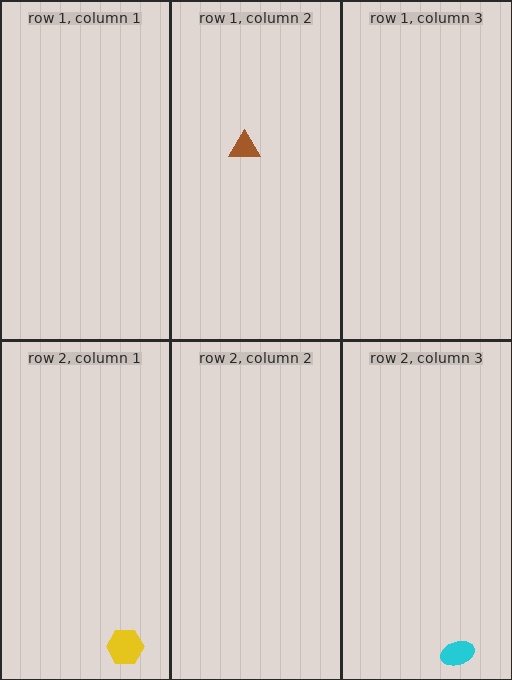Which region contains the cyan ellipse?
The row 2, column 3 region.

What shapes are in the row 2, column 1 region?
The yellow hexagon.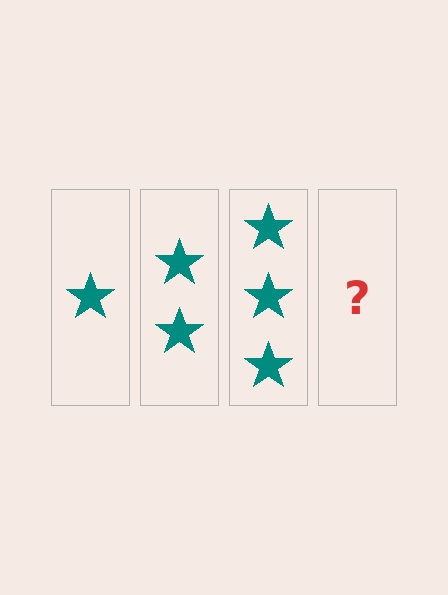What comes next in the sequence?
The next element should be 4 stars.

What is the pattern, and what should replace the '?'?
The pattern is that each step adds one more star. The '?' should be 4 stars.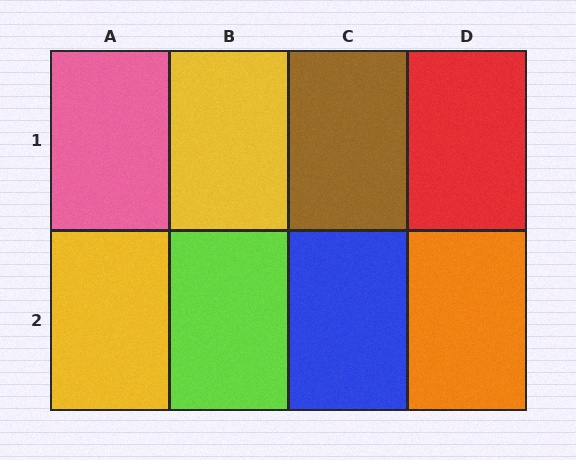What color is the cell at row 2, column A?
Yellow.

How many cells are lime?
1 cell is lime.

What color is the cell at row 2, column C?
Blue.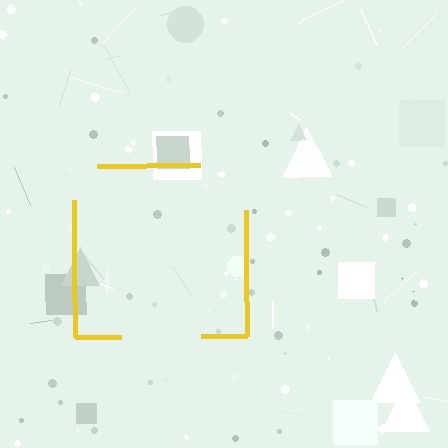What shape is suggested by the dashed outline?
The dashed outline suggests a square.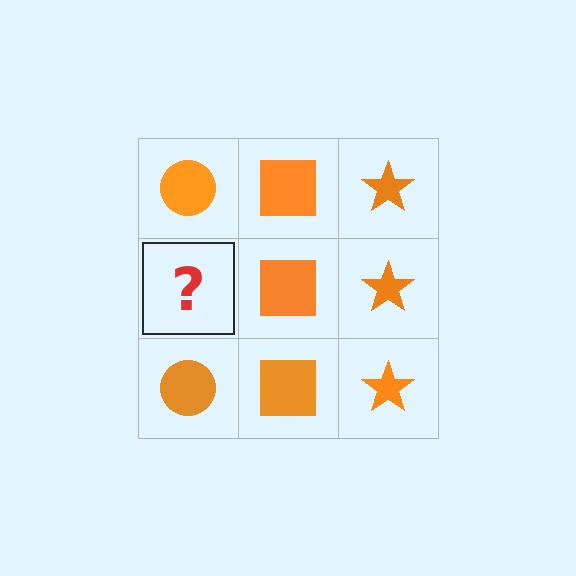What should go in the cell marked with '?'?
The missing cell should contain an orange circle.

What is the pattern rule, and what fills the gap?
The rule is that each column has a consistent shape. The gap should be filled with an orange circle.